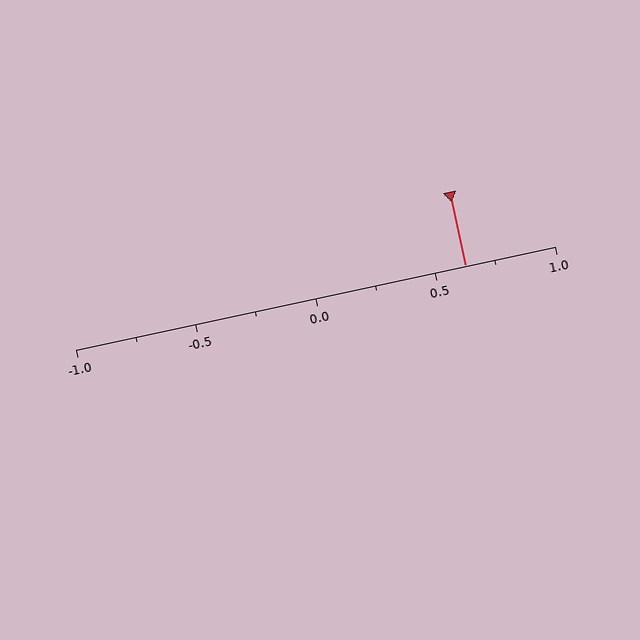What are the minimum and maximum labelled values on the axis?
The axis runs from -1.0 to 1.0.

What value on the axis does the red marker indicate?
The marker indicates approximately 0.62.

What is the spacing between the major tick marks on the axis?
The major ticks are spaced 0.5 apart.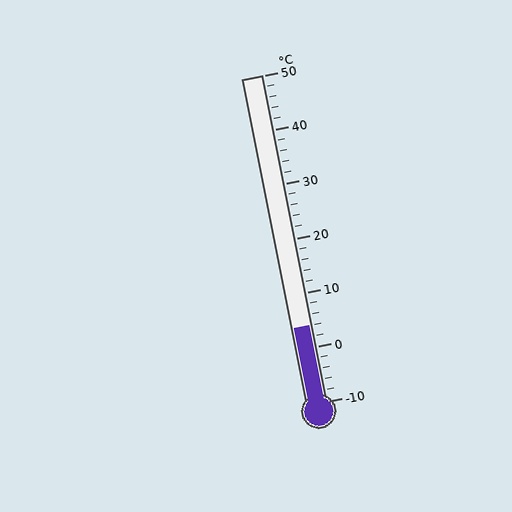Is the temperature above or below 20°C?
The temperature is below 20°C.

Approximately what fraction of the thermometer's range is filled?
The thermometer is filled to approximately 25% of its range.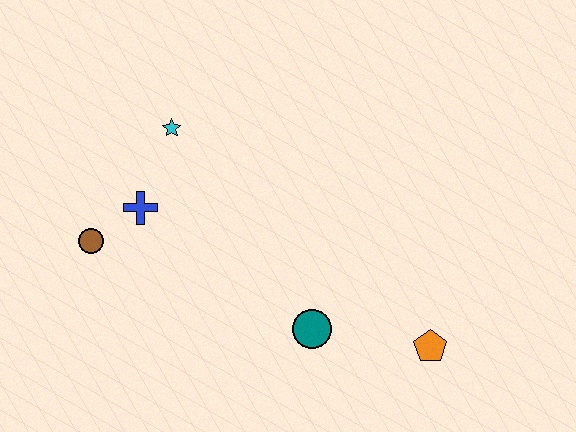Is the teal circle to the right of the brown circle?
Yes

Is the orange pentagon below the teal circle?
Yes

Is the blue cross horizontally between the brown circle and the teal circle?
Yes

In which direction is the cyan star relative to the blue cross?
The cyan star is above the blue cross.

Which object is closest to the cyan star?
The blue cross is closest to the cyan star.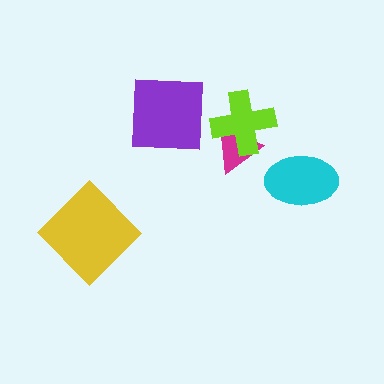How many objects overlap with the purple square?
0 objects overlap with the purple square.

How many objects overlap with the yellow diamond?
0 objects overlap with the yellow diamond.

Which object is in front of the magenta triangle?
The lime cross is in front of the magenta triangle.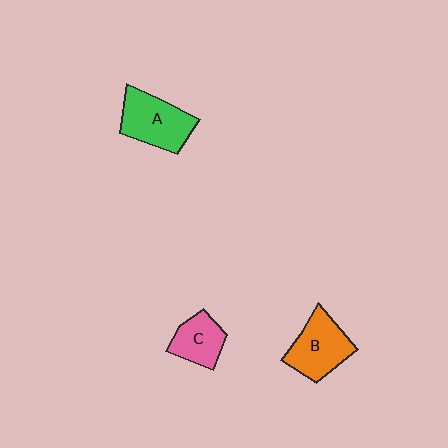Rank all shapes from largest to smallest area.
From largest to smallest: A (green), B (orange), C (pink).